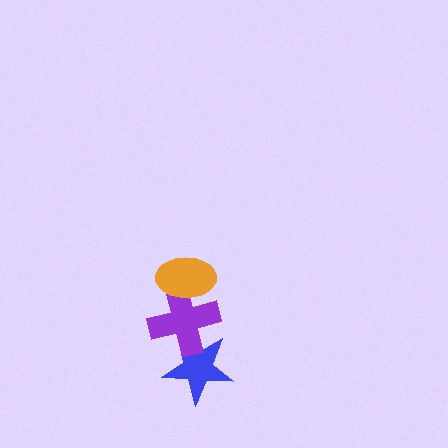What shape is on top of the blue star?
The purple cross is on top of the blue star.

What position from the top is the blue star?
The blue star is 3rd from the top.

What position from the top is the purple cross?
The purple cross is 2nd from the top.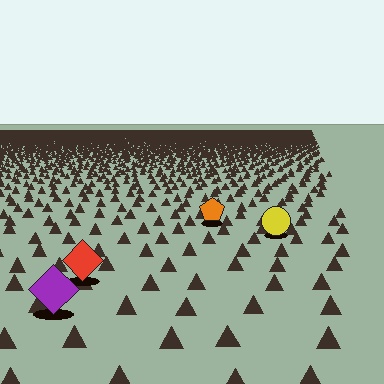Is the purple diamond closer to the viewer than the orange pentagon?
Yes. The purple diamond is closer — you can tell from the texture gradient: the ground texture is coarser near it.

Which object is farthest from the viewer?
The orange pentagon is farthest from the viewer. It appears smaller and the ground texture around it is denser.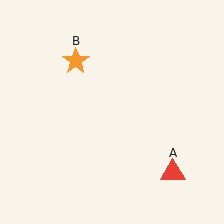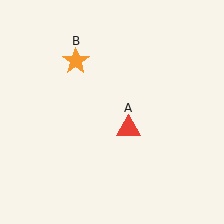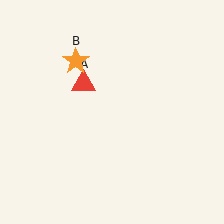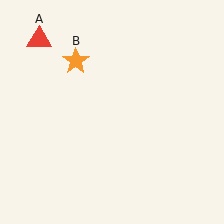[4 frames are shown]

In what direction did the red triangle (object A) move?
The red triangle (object A) moved up and to the left.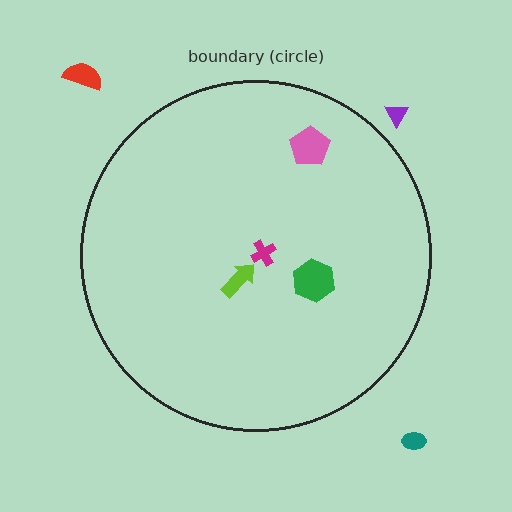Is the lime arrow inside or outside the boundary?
Inside.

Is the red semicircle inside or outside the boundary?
Outside.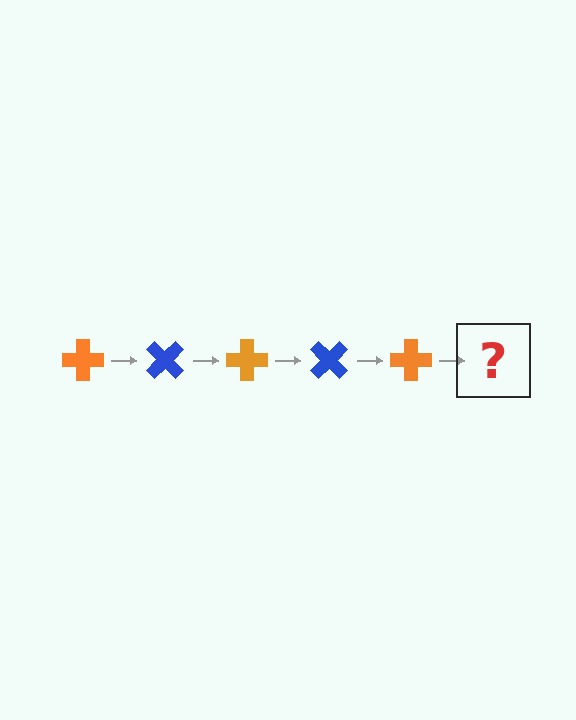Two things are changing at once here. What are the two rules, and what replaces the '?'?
The two rules are that it rotates 45 degrees each step and the color cycles through orange and blue. The '?' should be a blue cross, rotated 225 degrees from the start.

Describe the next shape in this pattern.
It should be a blue cross, rotated 225 degrees from the start.